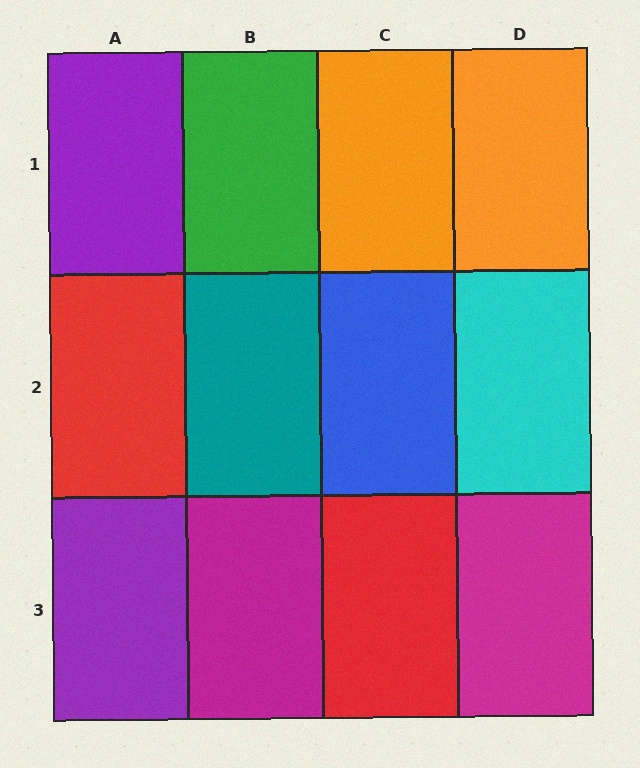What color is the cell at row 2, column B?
Teal.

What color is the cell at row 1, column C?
Orange.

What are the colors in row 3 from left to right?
Purple, magenta, red, magenta.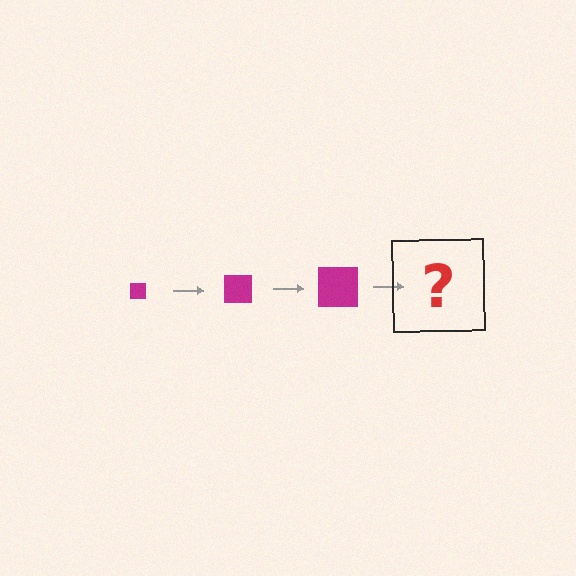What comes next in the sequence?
The next element should be a magenta square, larger than the previous one.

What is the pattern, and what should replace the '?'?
The pattern is that the square gets progressively larger each step. The '?' should be a magenta square, larger than the previous one.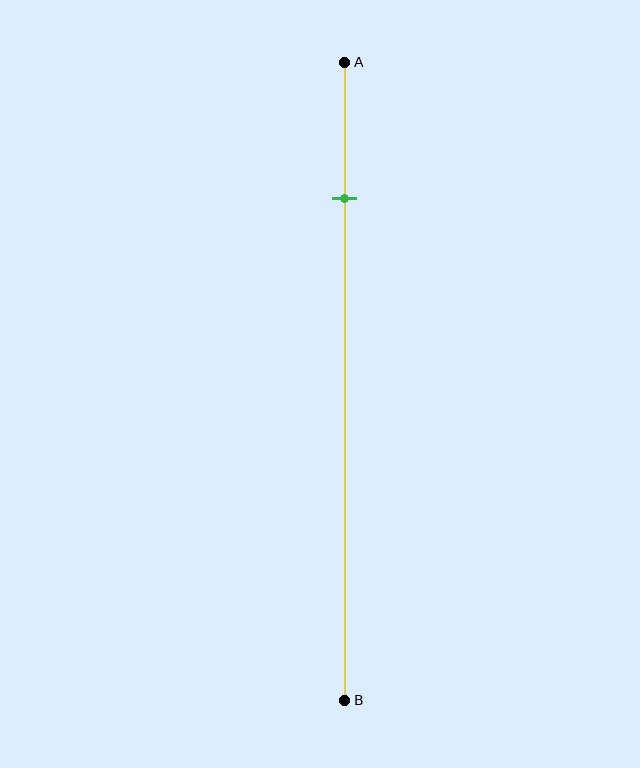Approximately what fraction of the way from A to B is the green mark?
The green mark is approximately 20% of the way from A to B.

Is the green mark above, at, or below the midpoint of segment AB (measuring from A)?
The green mark is above the midpoint of segment AB.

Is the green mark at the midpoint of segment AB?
No, the mark is at about 20% from A, not at the 50% midpoint.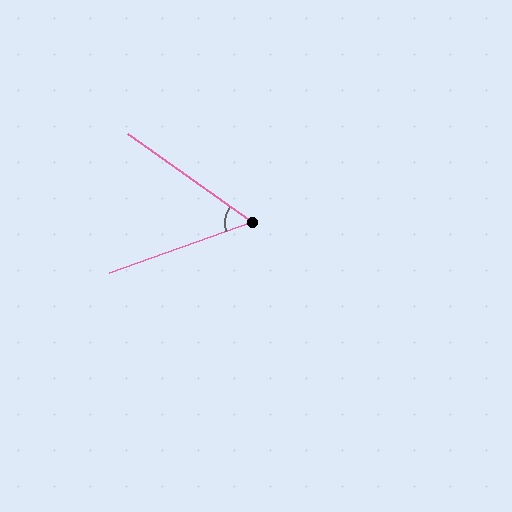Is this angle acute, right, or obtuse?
It is acute.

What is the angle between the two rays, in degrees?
Approximately 55 degrees.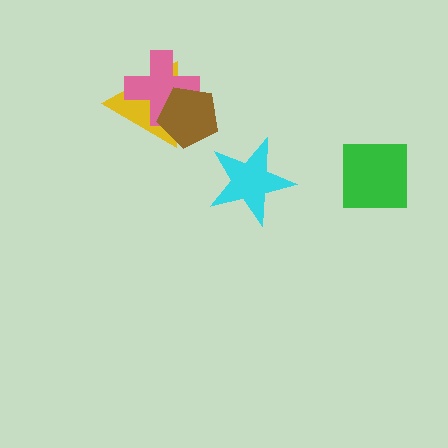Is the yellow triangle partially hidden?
Yes, it is partially covered by another shape.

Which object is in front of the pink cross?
The brown pentagon is in front of the pink cross.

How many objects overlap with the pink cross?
2 objects overlap with the pink cross.